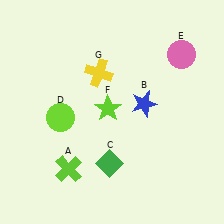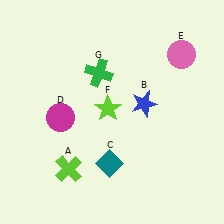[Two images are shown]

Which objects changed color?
C changed from green to teal. D changed from lime to magenta. G changed from yellow to green.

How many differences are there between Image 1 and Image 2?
There are 3 differences between the two images.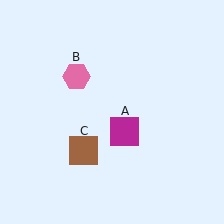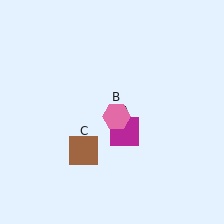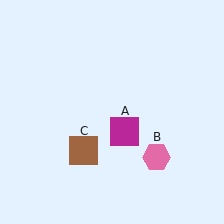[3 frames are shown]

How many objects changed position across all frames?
1 object changed position: pink hexagon (object B).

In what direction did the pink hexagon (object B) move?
The pink hexagon (object B) moved down and to the right.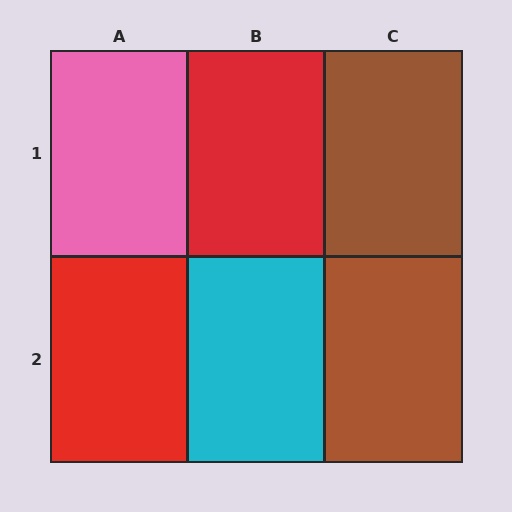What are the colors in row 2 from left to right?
Red, cyan, brown.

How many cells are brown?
2 cells are brown.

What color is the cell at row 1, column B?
Red.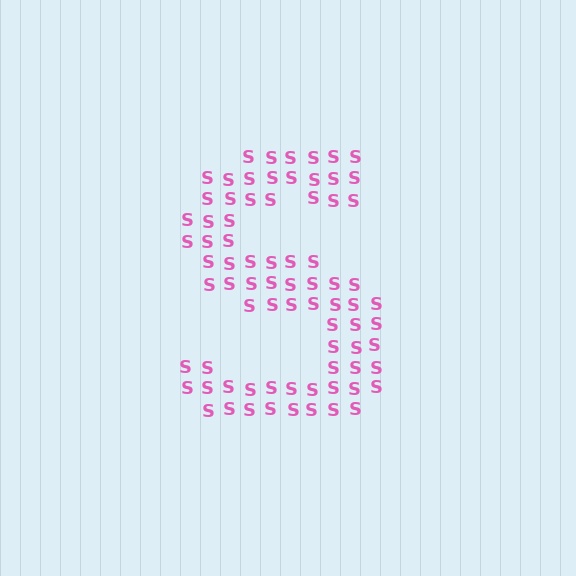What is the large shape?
The large shape is the letter S.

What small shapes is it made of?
It is made of small letter S's.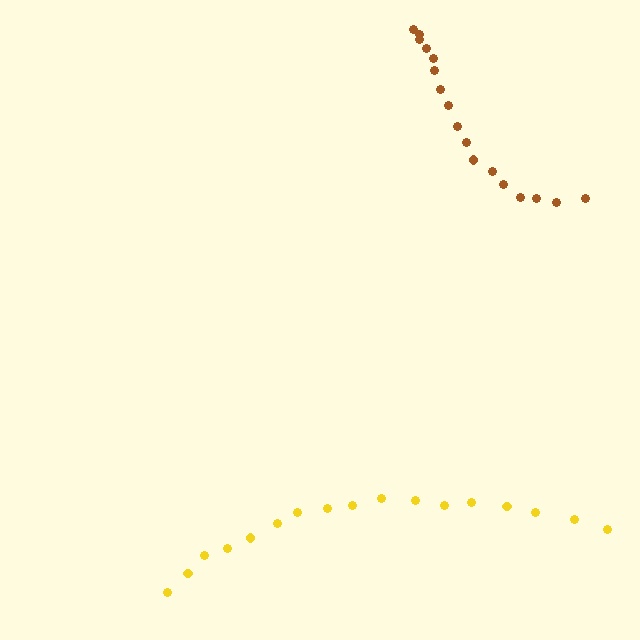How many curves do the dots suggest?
There are 2 distinct paths.